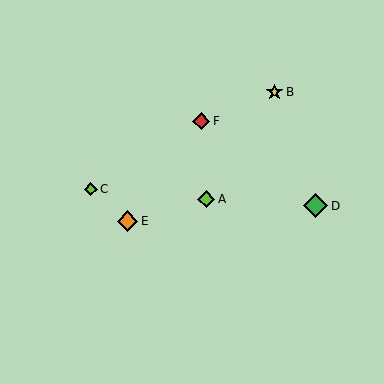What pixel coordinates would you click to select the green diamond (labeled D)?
Click at (316, 206) to select the green diamond D.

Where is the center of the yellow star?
The center of the yellow star is at (274, 92).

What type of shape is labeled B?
Shape B is a yellow star.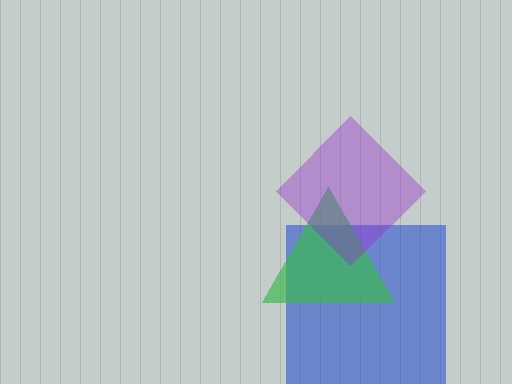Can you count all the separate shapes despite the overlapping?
Yes, there are 3 separate shapes.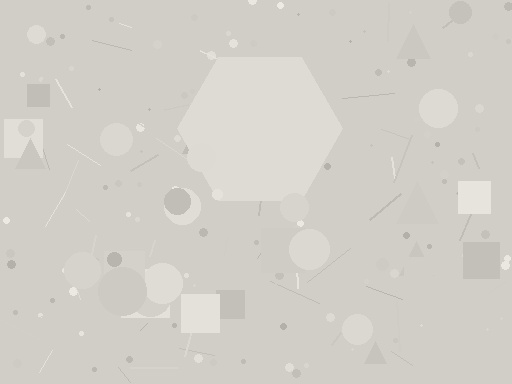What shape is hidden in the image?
A hexagon is hidden in the image.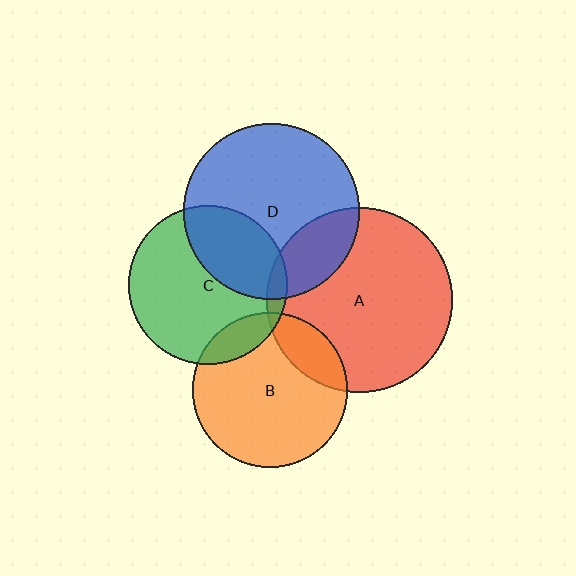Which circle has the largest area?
Circle A (red).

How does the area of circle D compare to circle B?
Approximately 1.3 times.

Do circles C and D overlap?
Yes.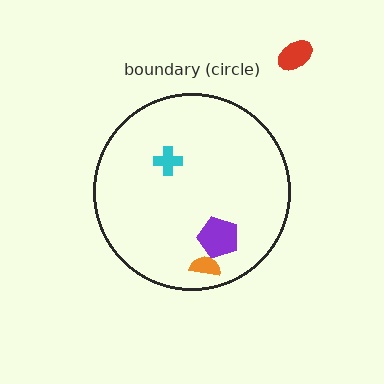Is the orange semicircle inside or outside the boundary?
Inside.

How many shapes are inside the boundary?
3 inside, 1 outside.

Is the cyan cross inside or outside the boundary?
Inside.